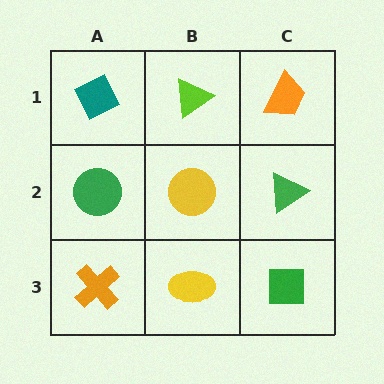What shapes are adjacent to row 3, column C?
A green triangle (row 2, column C), a yellow ellipse (row 3, column B).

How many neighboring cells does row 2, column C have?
3.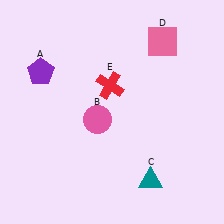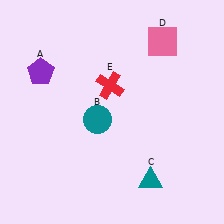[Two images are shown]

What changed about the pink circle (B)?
In Image 1, B is pink. In Image 2, it changed to teal.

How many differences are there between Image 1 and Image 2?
There is 1 difference between the two images.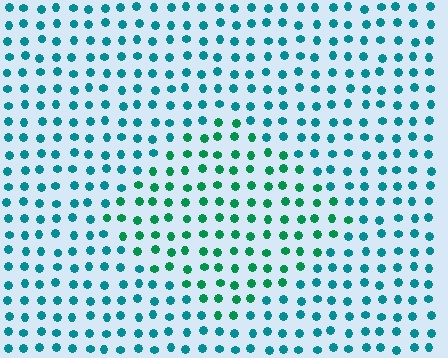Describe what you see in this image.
The image is filled with small teal elements in a uniform arrangement. A diamond-shaped region is visible where the elements are tinted to a slightly different hue, forming a subtle color boundary.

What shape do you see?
I see a diamond.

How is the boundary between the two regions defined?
The boundary is defined purely by a slight shift in hue (about 33 degrees). Spacing, size, and orientation are identical on both sides.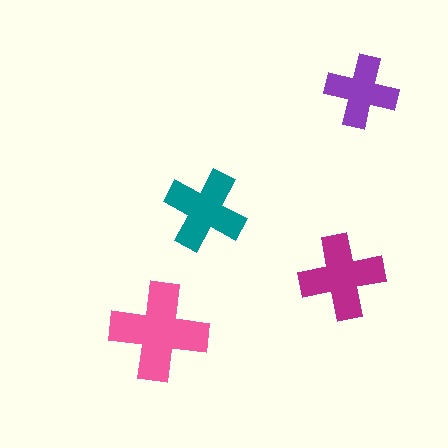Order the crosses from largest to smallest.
the pink one, the magenta one, the teal one, the purple one.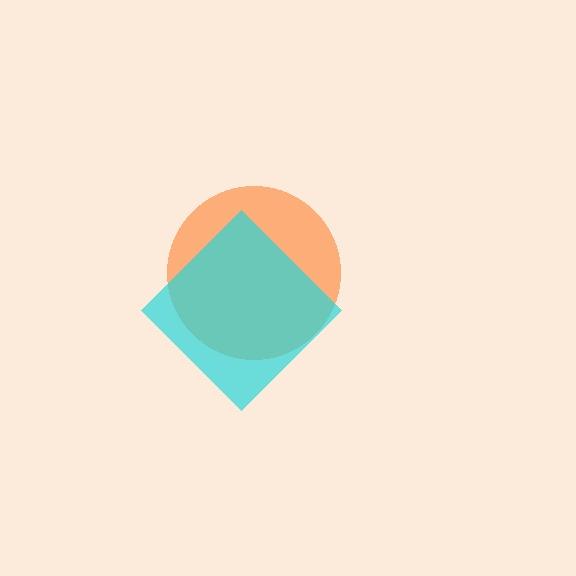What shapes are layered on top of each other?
The layered shapes are: an orange circle, a cyan diamond.